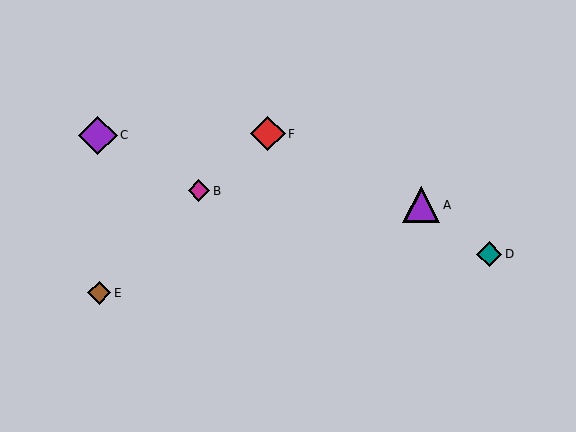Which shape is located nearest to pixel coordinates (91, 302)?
The brown diamond (labeled E) at (99, 293) is nearest to that location.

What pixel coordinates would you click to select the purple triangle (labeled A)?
Click at (421, 205) to select the purple triangle A.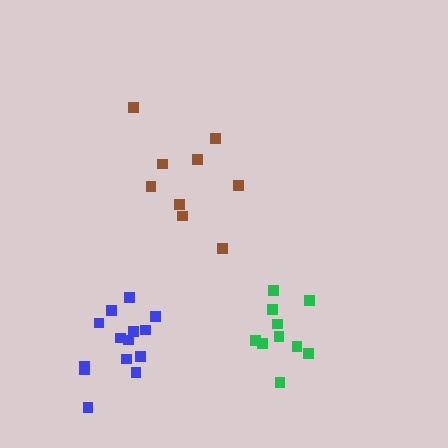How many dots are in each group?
Group 1: 9 dots, Group 2: 14 dots, Group 3: 10 dots (33 total).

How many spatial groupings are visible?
There are 3 spatial groupings.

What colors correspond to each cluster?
The clusters are colored: brown, blue, green.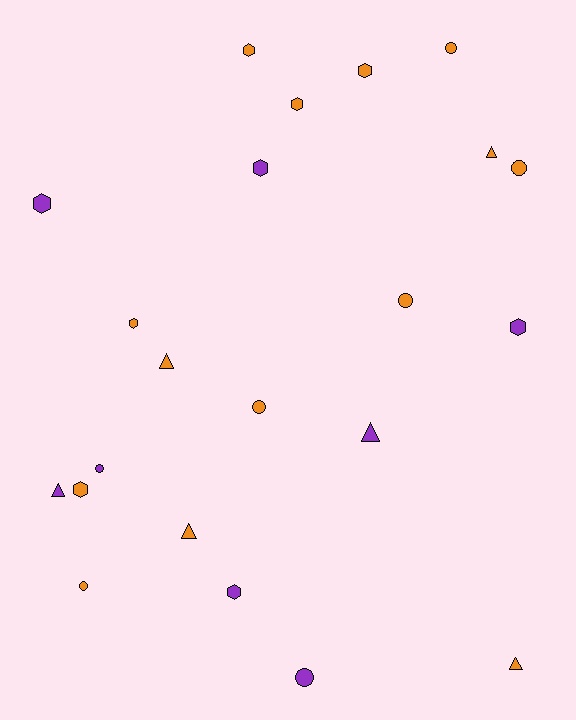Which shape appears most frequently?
Hexagon, with 9 objects.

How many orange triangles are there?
There are 4 orange triangles.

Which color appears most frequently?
Orange, with 14 objects.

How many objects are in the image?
There are 22 objects.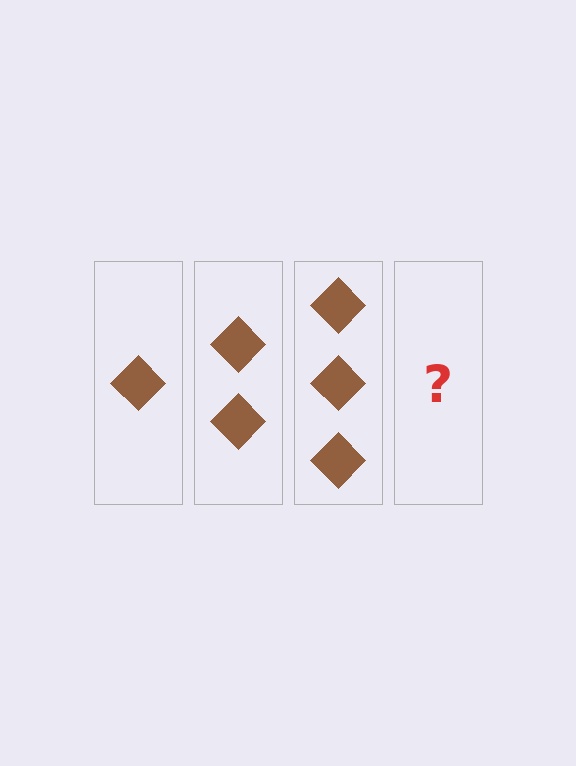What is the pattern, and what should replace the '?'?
The pattern is that each step adds one more diamond. The '?' should be 4 diamonds.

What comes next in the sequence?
The next element should be 4 diamonds.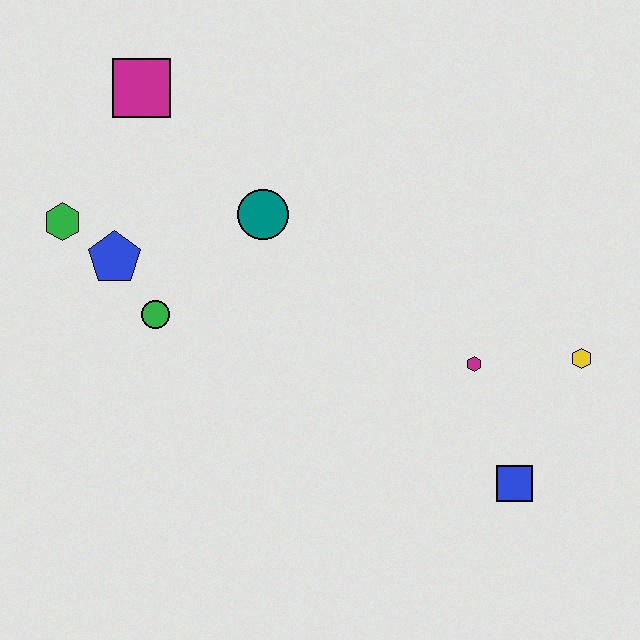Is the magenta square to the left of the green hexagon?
No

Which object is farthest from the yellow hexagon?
The green hexagon is farthest from the yellow hexagon.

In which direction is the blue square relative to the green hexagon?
The blue square is to the right of the green hexagon.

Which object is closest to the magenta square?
The green hexagon is closest to the magenta square.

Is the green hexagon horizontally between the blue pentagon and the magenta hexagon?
No